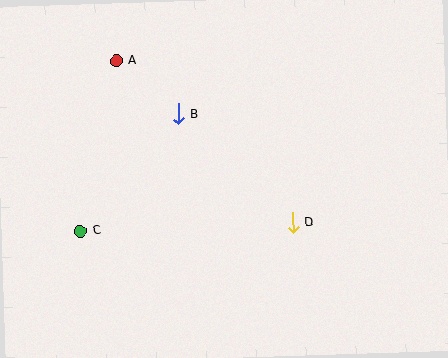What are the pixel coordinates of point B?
Point B is at (178, 114).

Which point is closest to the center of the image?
Point B at (178, 114) is closest to the center.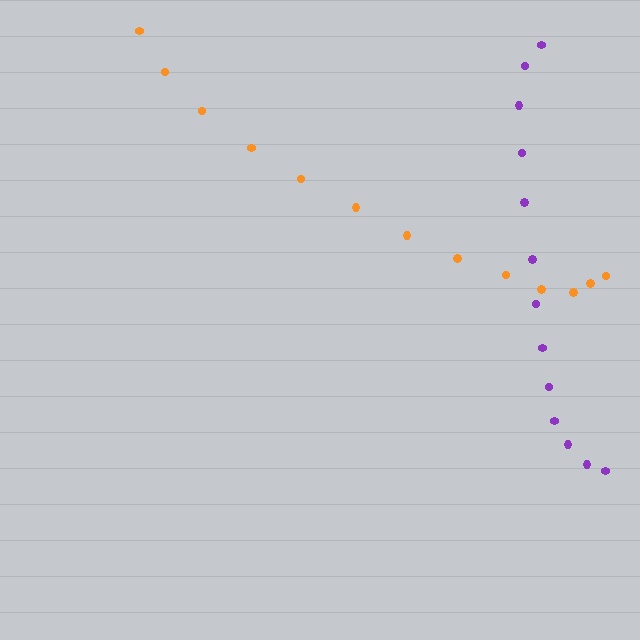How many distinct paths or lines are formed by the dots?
There are 2 distinct paths.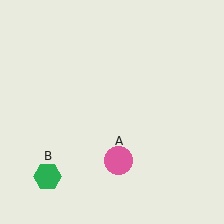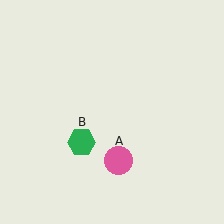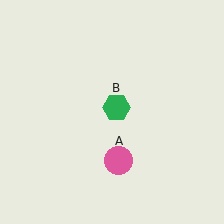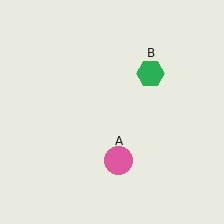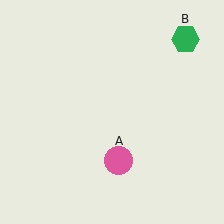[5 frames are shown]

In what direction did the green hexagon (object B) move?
The green hexagon (object B) moved up and to the right.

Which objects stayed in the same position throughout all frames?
Pink circle (object A) remained stationary.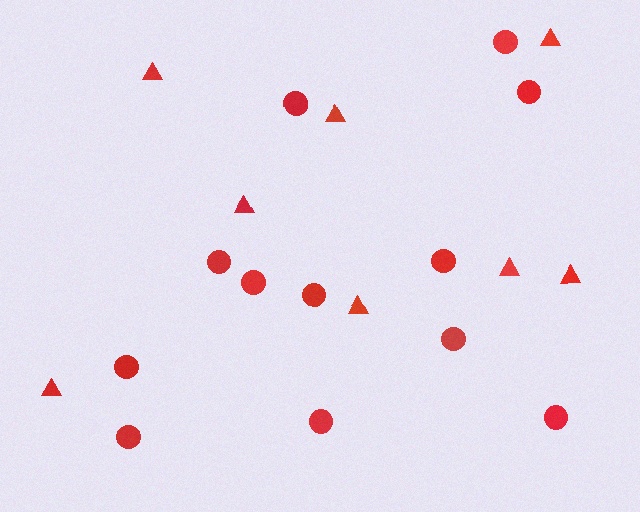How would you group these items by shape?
There are 2 groups: one group of triangles (8) and one group of circles (12).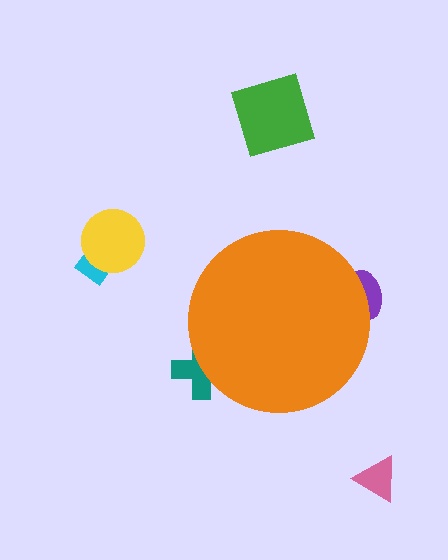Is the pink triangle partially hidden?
No, the pink triangle is fully visible.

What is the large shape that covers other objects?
An orange circle.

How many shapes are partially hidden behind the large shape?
2 shapes are partially hidden.